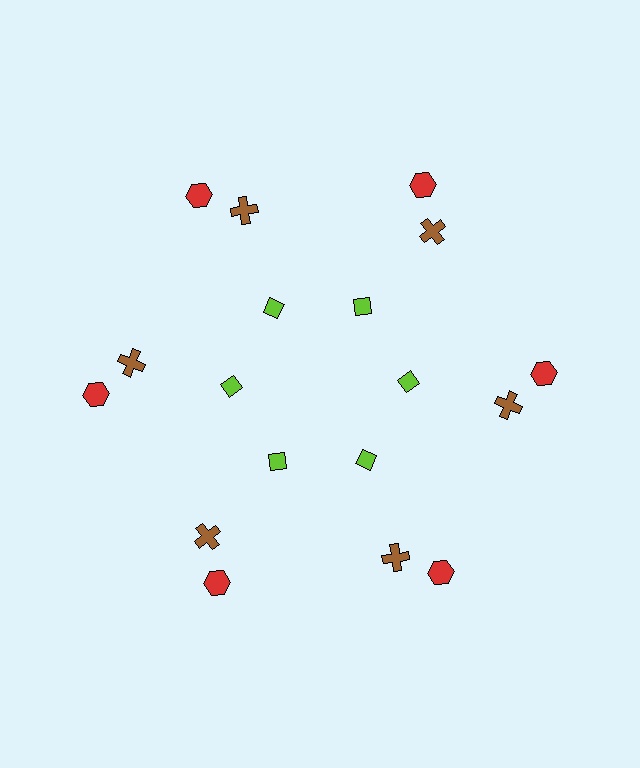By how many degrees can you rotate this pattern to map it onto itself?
The pattern maps onto itself every 60 degrees of rotation.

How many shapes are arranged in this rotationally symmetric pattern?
There are 18 shapes, arranged in 6 groups of 3.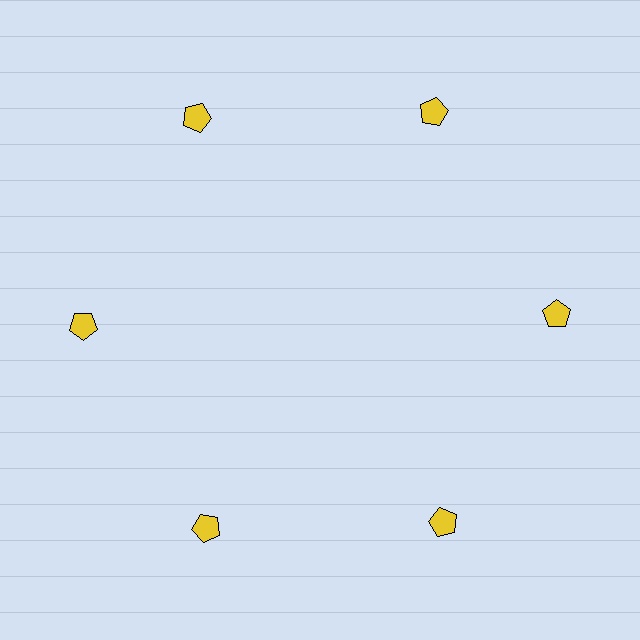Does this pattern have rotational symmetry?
Yes, this pattern has 6-fold rotational symmetry. It looks the same after rotating 60 degrees around the center.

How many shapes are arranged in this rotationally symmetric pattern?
There are 6 shapes, arranged in 6 groups of 1.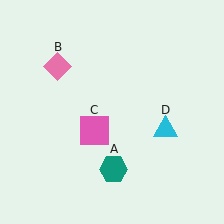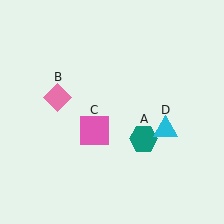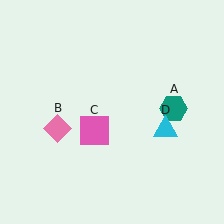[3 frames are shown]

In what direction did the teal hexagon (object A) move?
The teal hexagon (object A) moved up and to the right.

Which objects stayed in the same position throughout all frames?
Pink square (object C) and cyan triangle (object D) remained stationary.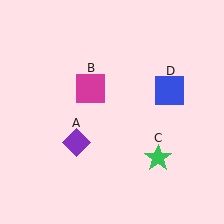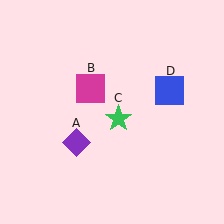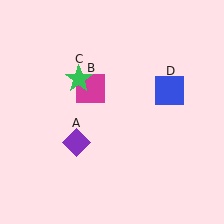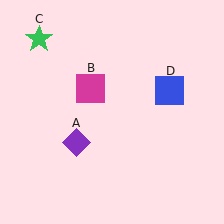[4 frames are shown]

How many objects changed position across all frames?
1 object changed position: green star (object C).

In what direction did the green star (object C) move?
The green star (object C) moved up and to the left.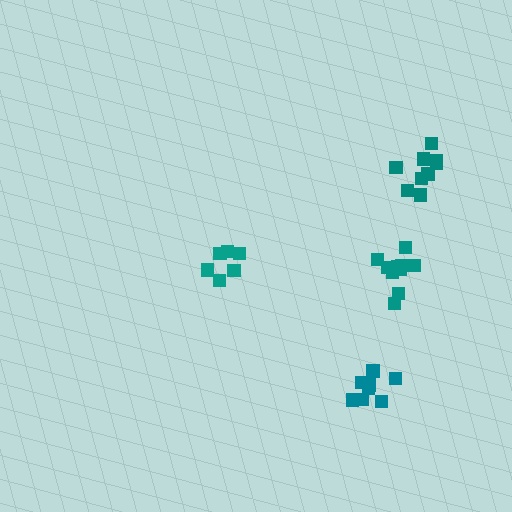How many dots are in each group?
Group 1: 10 dots, Group 2: 6 dots, Group 3: 8 dots, Group 4: 9 dots (33 total).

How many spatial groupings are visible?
There are 4 spatial groupings.